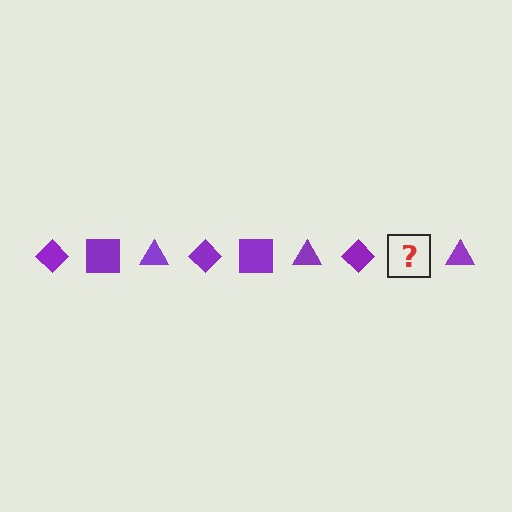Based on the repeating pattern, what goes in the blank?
The blank should be a purple square.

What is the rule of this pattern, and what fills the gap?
The rule is that the pattern cycles through diamond, square, triangle shapes in purple. The gap should be filled with a purple square.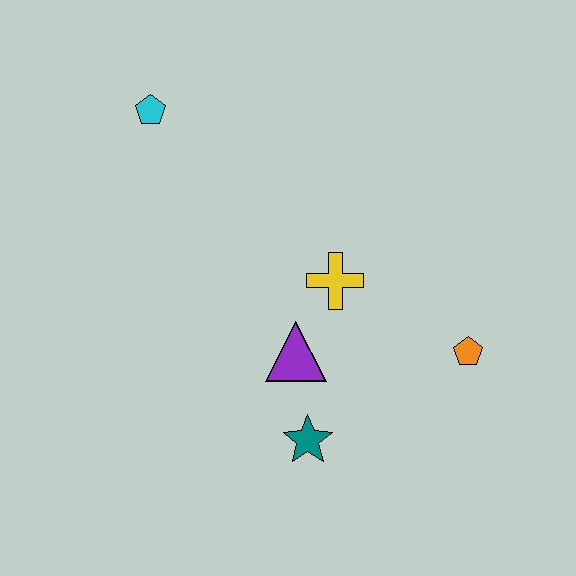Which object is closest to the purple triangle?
The yellow cross is closest to the purple triangle.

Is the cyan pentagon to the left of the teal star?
Yes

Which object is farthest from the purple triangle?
The cyan pentagon is farthest from the purple triangle.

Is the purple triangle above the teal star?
Yes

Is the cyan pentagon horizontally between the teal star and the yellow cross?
No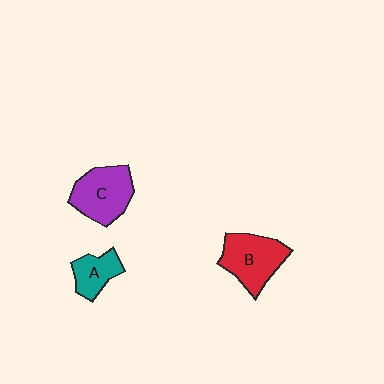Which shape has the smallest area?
Shape A (teal).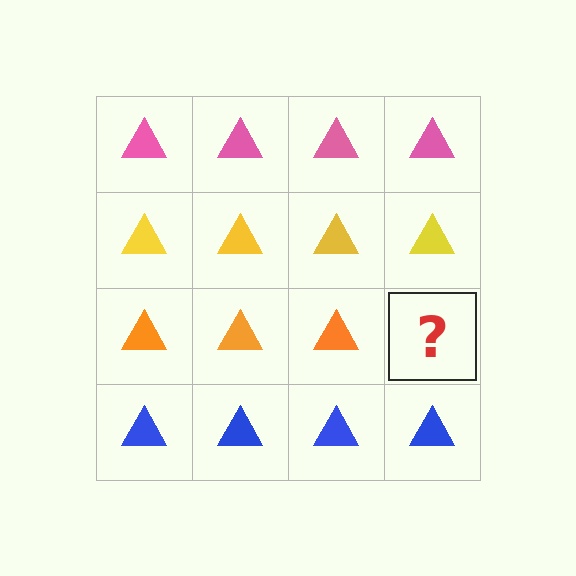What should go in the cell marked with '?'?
The missing cell should contain an orange triangle.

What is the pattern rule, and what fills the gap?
The rule is that each row has a consistent color. The gap should be filled with an orange triangle.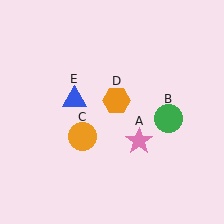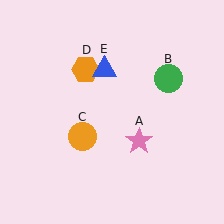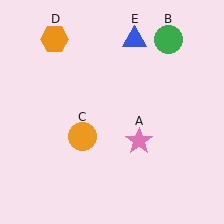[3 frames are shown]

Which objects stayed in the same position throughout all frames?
Pink star (object A) and orange circle (object C) remained stationary.